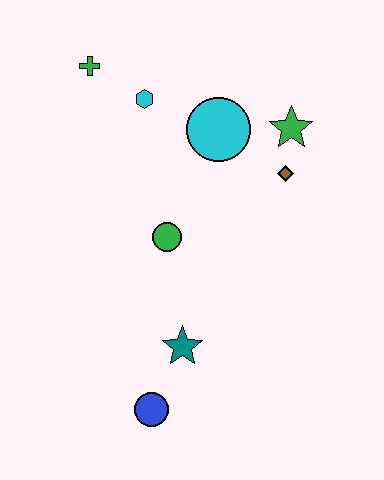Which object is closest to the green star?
The brown diamond is closest to the green star.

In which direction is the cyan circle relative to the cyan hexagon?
The cyan circle is to the right of the cyan hexagon.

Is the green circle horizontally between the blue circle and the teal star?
Yes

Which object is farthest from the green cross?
The blue circle is farthest from the green cross.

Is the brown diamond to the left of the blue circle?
No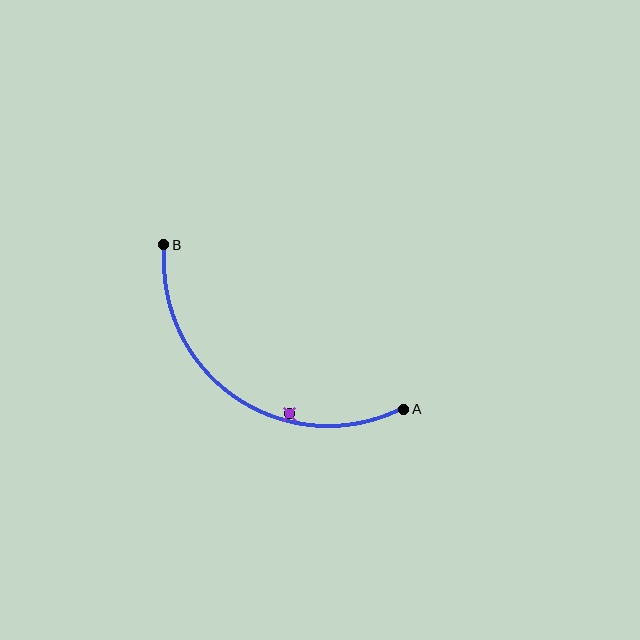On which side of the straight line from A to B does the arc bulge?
The arc bulges below and to the left of the straight line connecting A and B.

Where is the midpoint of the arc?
The arc midpoint is the point on the curve farthest from the straight line joining A and B. It sits below and to the left of that line.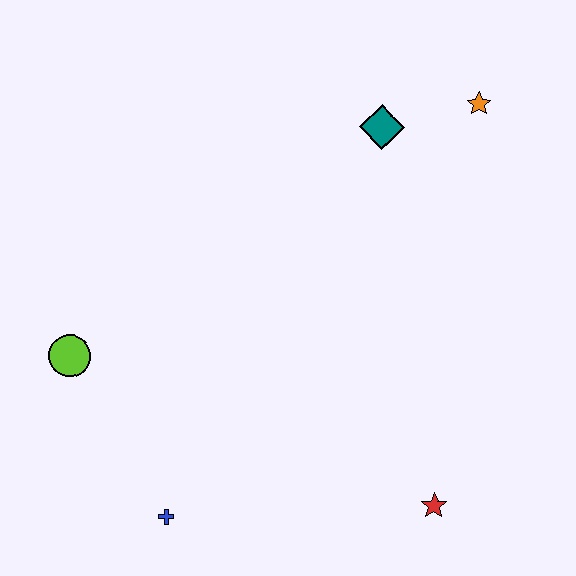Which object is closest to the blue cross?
The lime circle is closest to the blue cross.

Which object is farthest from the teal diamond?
The blue cross is farthest from the teal diamond.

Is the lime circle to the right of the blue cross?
No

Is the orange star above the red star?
Yes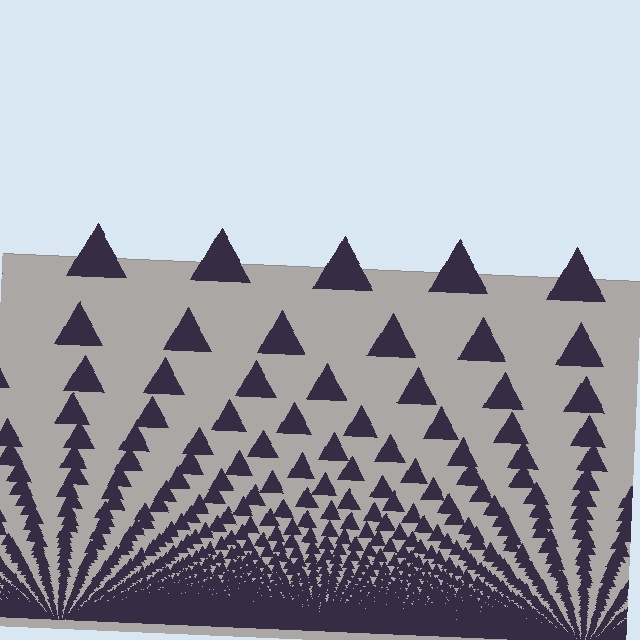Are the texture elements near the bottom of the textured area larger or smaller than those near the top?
Smaller. The gradient is inverted — elements near the bottom are smaller and denser.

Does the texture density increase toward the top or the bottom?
Density increases toward the bottom.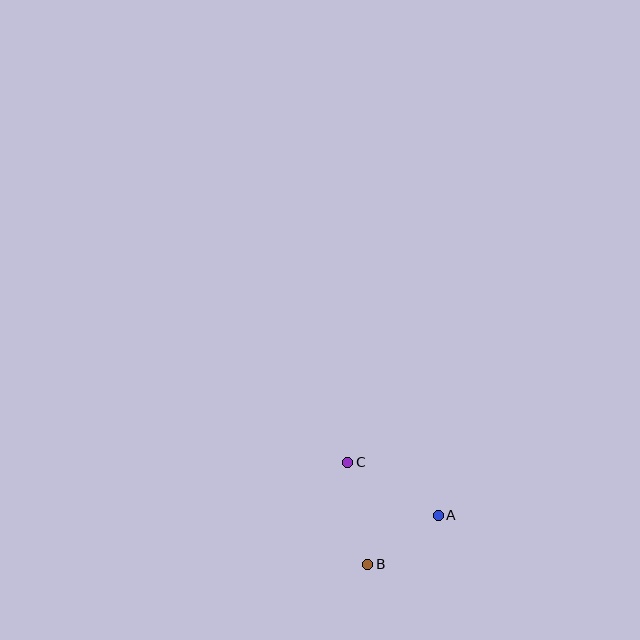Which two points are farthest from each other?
Points A and C are farthest from each other.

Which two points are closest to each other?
Points A and B are closest to each other.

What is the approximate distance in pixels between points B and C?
The distance between B and C is approximately 104 pixels.